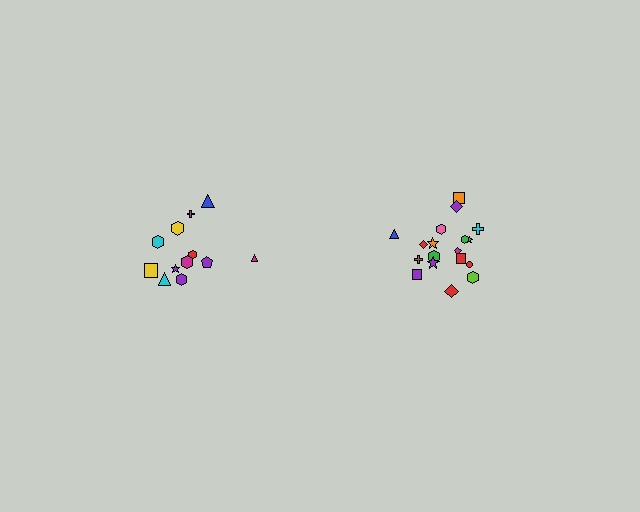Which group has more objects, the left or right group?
The right group.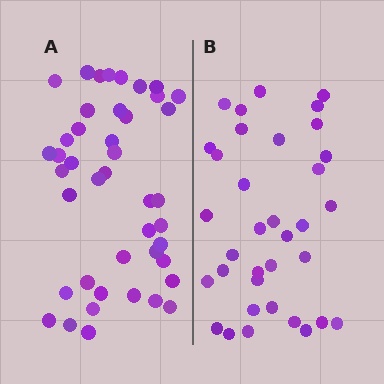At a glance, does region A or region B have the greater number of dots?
Region A (the left region) has more dots.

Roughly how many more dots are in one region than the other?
Region A has roughly 8 or so more dots than region B.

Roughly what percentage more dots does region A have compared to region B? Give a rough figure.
About 25% more.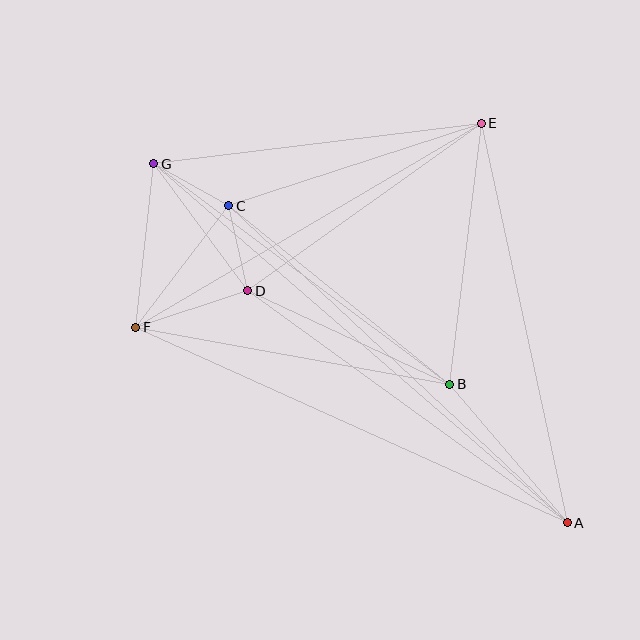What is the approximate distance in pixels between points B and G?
The distance between B and G is approximately 369 pixels.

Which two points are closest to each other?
Points C and G are closest to each other.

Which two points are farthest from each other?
Points A and G are farthest from each other.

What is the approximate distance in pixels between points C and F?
The distance between C and F is approximately 153 pixels.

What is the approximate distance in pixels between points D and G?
The distance between D and G is approximately 158 pixels.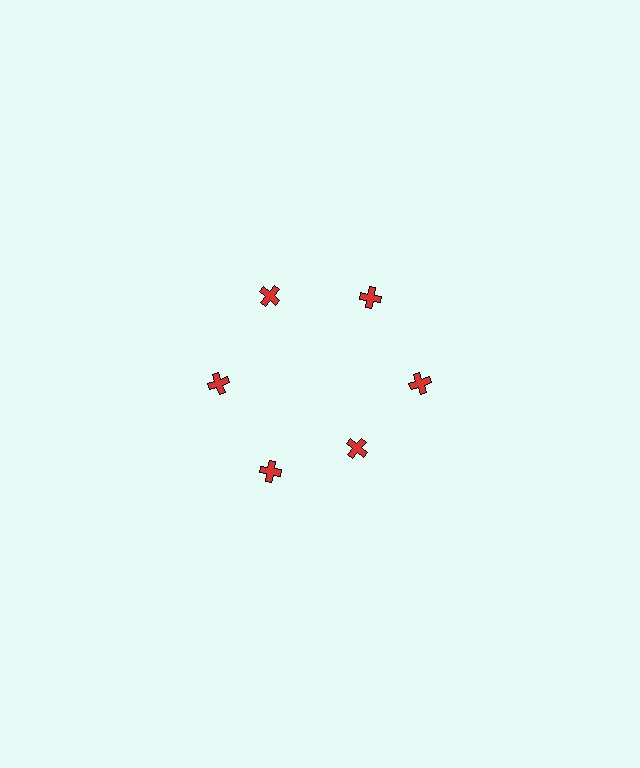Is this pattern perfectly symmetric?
No. The 6 red crosses are arranged in a ring, but one element near the 5 o'clock position is pulled inward toward the center, breaking the 6-fold rotational symmetry.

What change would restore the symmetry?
The symmetry would be restored by moving it outward, back onto the ring so that all 6 crosses sit at equal angles and equal distance from the center.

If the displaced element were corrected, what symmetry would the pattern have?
It would have 6-fold rotational symmetry — the pattern would map onto itself every 60 degrees.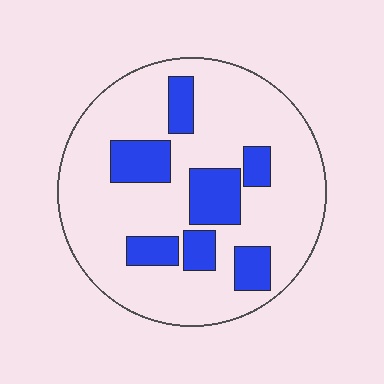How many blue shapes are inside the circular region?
7.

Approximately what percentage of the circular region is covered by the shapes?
Approximately 20%.